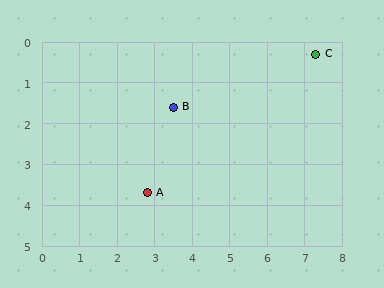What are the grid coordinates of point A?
Point A is at approximately (2.8, 3.7).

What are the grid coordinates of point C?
Point C is at approximately (7.3, 0.3).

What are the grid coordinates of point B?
Point B is at approximately (3.5, 1.6).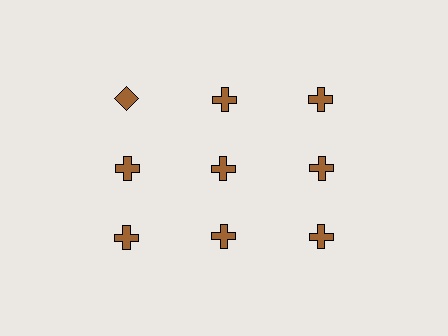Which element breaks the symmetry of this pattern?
The brown diamond in the top row, leftmost column breaks the symmetry. All other shapes are brown crosses.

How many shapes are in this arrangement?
There are 9 shapes arranged in a grid pattern.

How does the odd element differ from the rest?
It has a different shape: diamond instead of cross.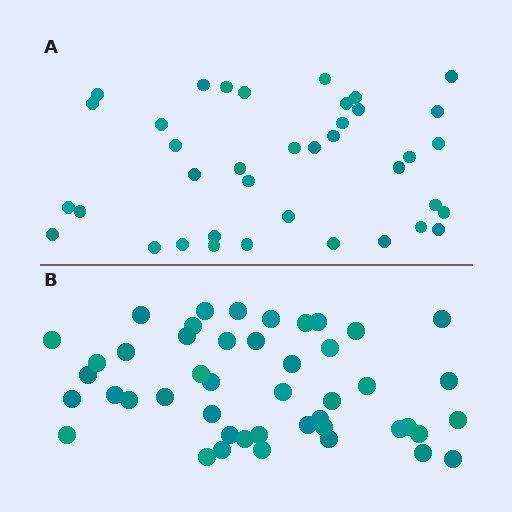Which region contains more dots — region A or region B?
Region B (the bottom region) has more dots.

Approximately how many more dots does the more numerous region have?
Region B has roughly 8 or so more dots than region A.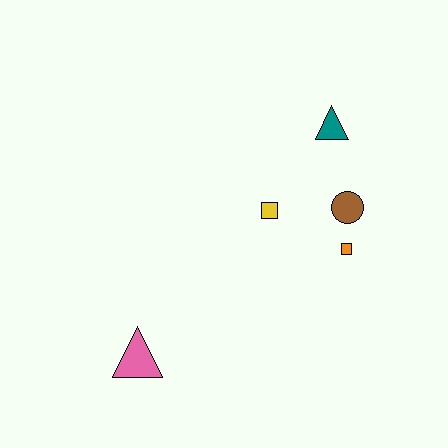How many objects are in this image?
There are 5 objects.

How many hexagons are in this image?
There are no hexagons.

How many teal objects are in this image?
There is 1 teal object.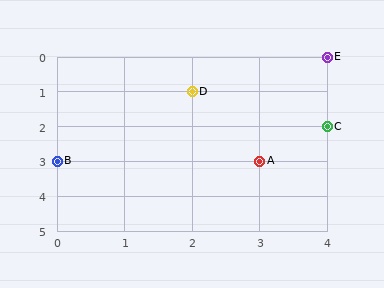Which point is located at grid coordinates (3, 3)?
Point A is at (3, 3).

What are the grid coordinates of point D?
Point D is at grid coordinates (2, 1).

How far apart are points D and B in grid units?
Points D and B are 2 columns and 2 rows apart (about 2.8 grid units diagonally).